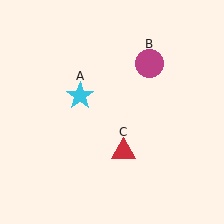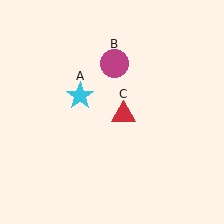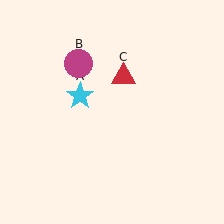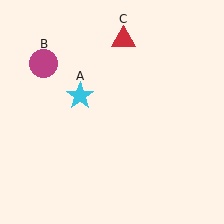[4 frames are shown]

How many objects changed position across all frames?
2 objects changed position: magenta circle (object B), red triangle (object C).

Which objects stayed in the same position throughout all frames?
Cyan star (object A) remained stationary.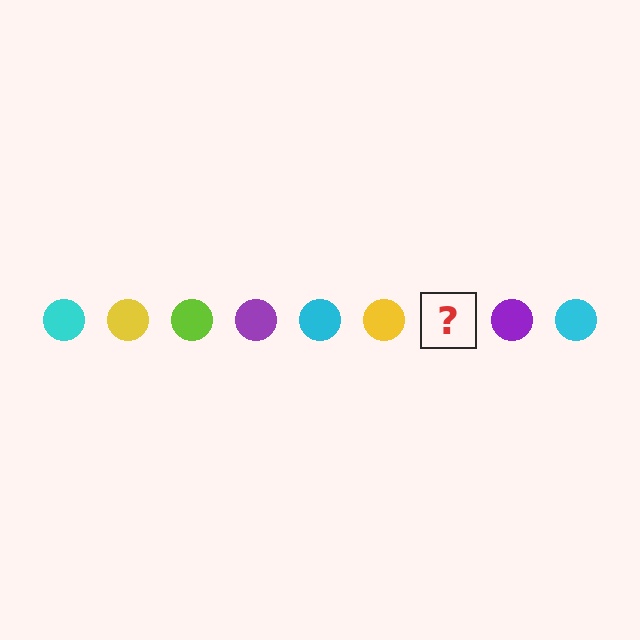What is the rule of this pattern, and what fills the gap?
The rule is that the pattern cycles through cyan, yellow, lime, purple circles. The gap should be filled with a lime circle.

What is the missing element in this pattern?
The missing element is a lime circle.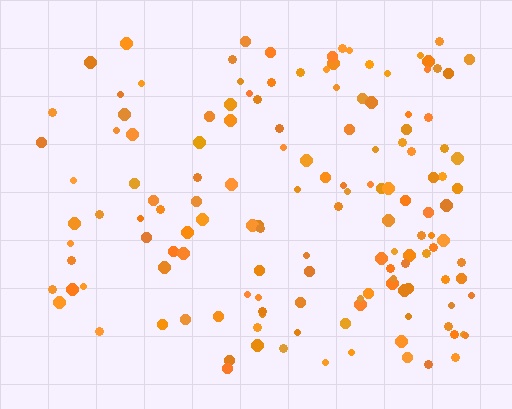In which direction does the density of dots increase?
From left to right, with the right side densest.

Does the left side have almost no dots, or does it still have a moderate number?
Still a moderate number, just noticeably fewer than the right.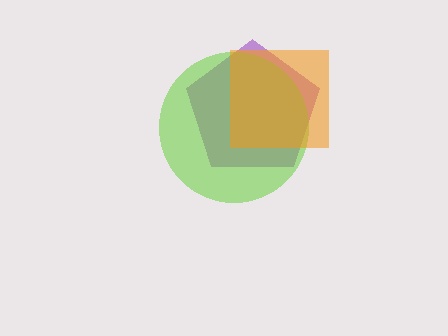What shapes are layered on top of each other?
The layered shapes are: a purple pentagon, a lime circle, an orange square.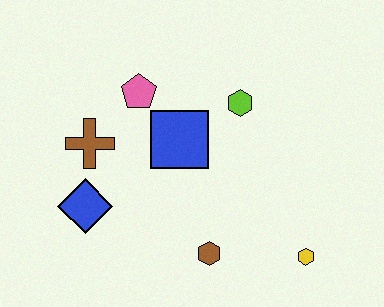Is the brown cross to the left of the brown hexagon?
Yes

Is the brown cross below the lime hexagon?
Yes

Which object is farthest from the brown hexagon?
The pink pentagon is farthest from the brown hexagon.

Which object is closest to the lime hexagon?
The blue square is closest to the lime hexagon.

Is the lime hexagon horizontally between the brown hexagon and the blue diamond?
No